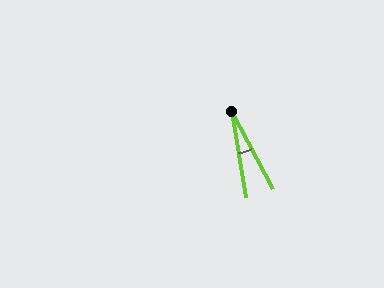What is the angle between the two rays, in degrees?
Approximately 19 degrees.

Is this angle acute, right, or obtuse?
It is acute.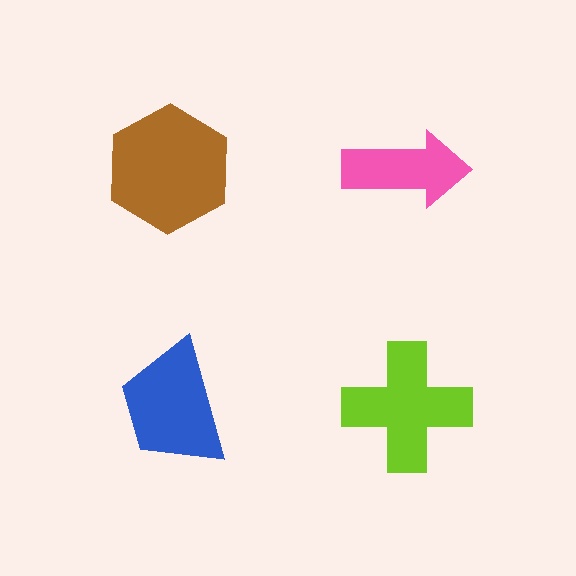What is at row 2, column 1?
A blue trapezoid.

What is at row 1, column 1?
A brown hexagon.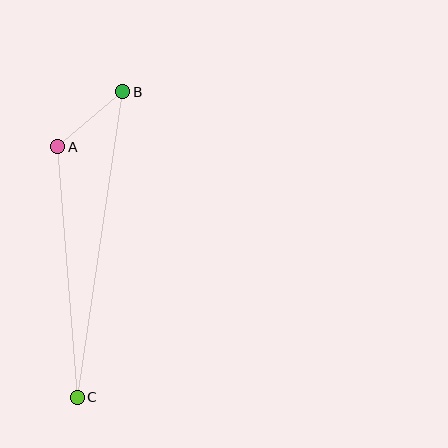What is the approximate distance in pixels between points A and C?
The distance between A and C is approximately 251 pixels.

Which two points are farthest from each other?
Points B and C are farthest from each other.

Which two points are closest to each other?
Points A and B are closest to each other.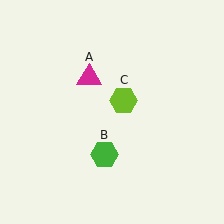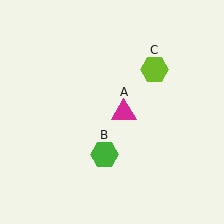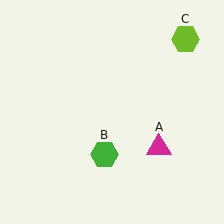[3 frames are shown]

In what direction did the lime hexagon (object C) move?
The lime hexagon (object C) moved up and to the right.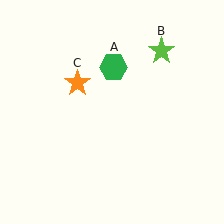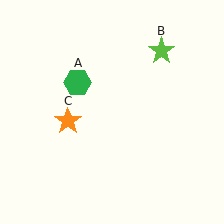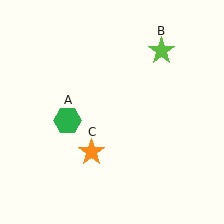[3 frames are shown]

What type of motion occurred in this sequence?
The green hexagon (object A), orange star (object C) rotated counterclockwise around the center of the scene.